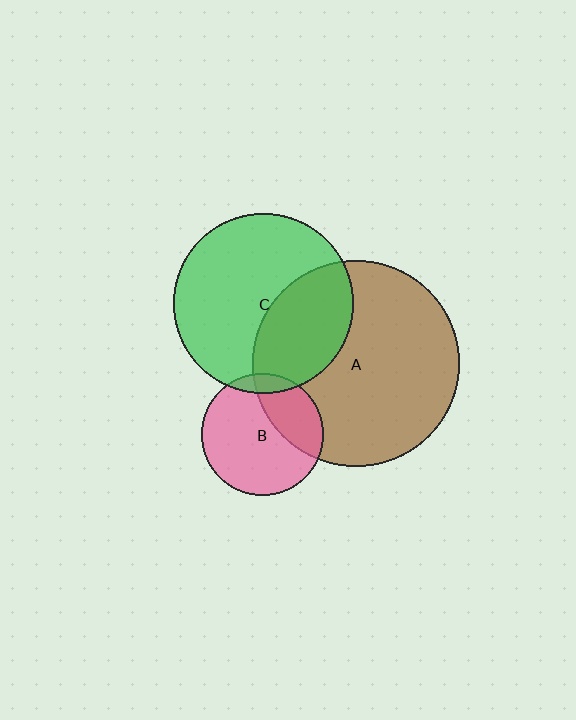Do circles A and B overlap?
Yes.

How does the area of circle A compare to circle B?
Approximately 2.8 times.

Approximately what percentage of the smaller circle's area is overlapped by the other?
Approximately 30%.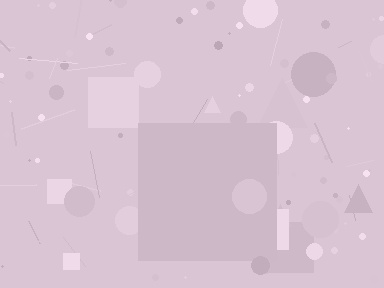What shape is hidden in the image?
A square is hidden in the image.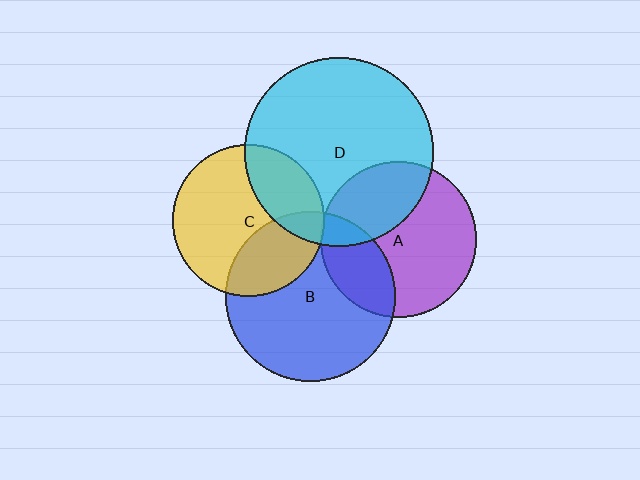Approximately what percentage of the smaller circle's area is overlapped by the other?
Approximately 25%.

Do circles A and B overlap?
Yes.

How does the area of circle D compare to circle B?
Approximately 1.2 times.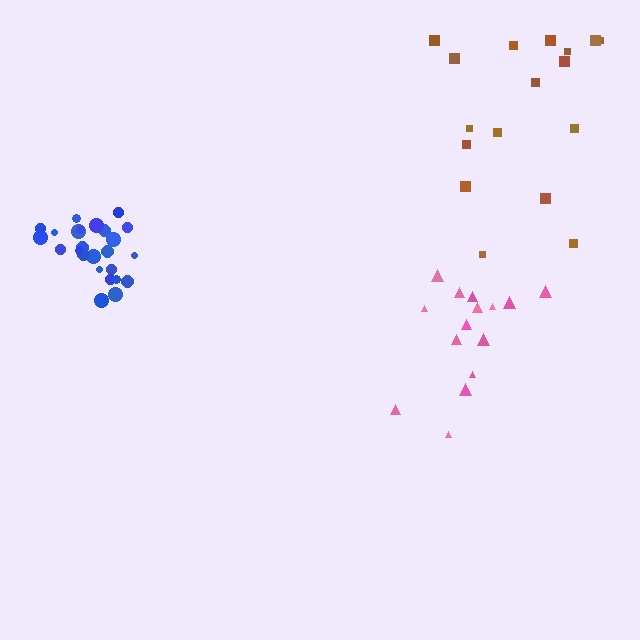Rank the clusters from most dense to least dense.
blue, pink, brown.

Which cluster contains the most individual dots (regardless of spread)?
Blue (25).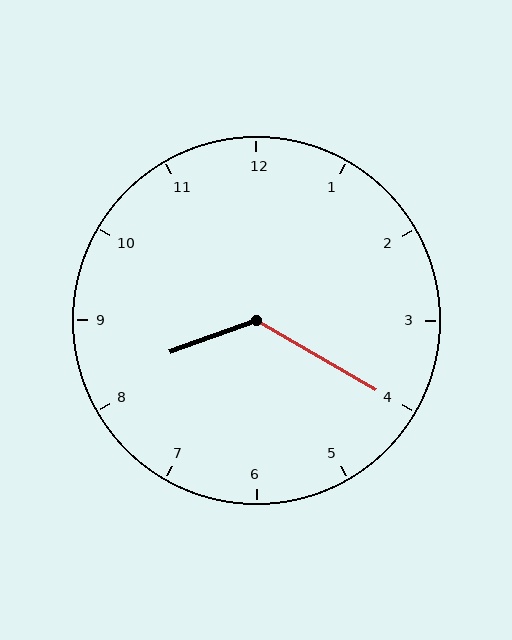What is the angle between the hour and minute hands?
Approximately 130 degrees.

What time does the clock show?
8:20.